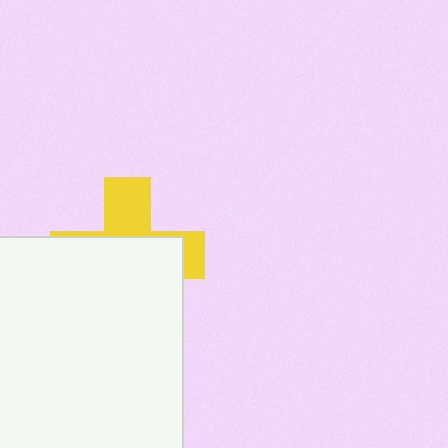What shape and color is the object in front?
The object in front is a white square.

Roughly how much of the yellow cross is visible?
A small part of it is visible (roughly 33%).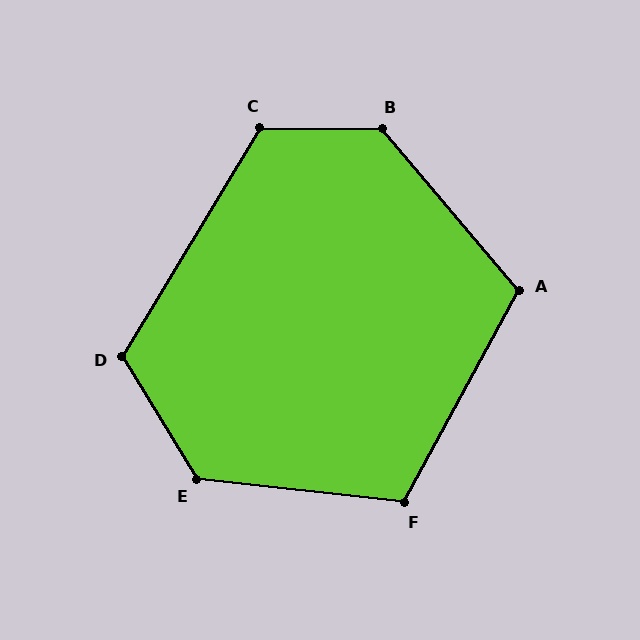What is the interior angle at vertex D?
Approximately 118 degrees (obtuse).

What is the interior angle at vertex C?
Approximately 121 degrees (obtuse).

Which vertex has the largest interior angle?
B, at approximately 131 degrees.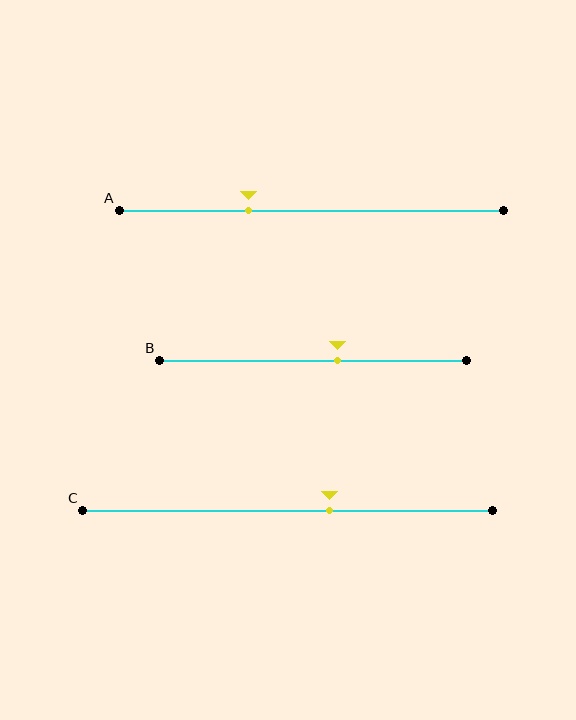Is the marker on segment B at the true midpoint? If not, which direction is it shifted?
No, the marker on segment B is shifted to the right by about 8% of the segment length.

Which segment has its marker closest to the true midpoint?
Segment B has its marker closest to the true midpoint.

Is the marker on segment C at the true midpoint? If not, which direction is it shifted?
No, the marker on segment C is shifted to the right by about 10% of the segment length.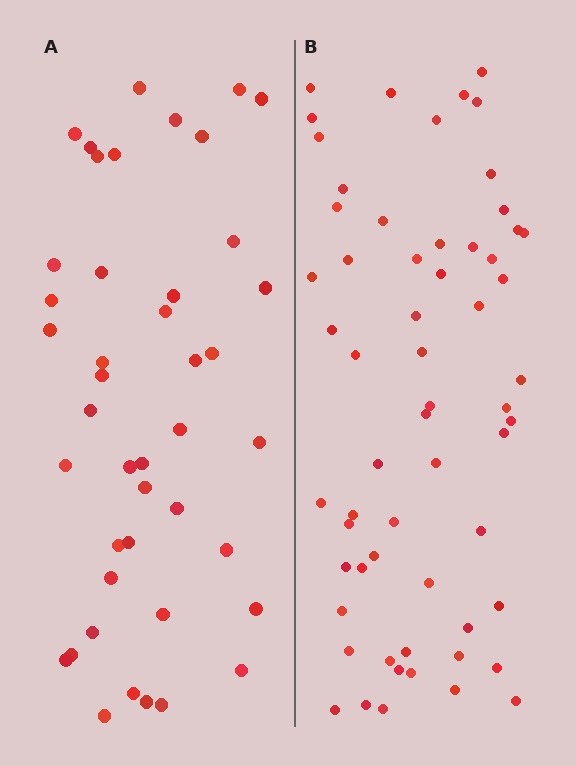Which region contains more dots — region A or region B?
Region B (the right region) has more dots.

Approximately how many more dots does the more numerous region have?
Region B has approximately 15 more dots than region A.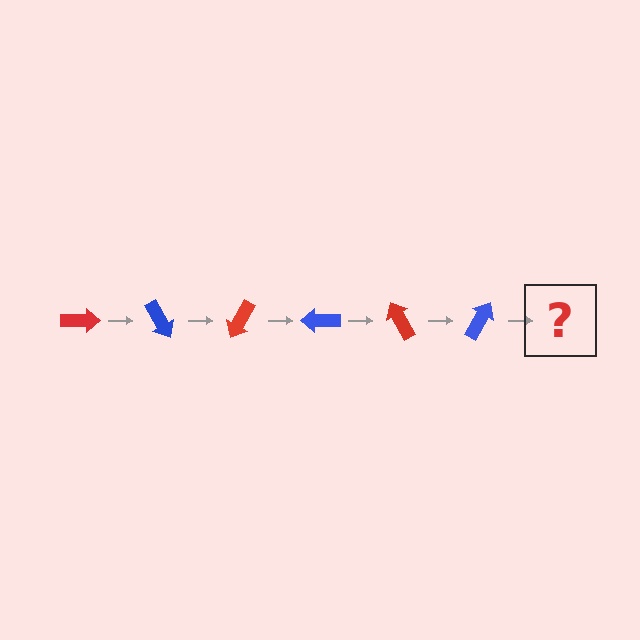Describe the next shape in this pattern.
It should be a red arrow, rotated 360 degrees from the start.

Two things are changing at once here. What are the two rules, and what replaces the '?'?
The two rules are that it rotates 60 degrees each step and the color cycles through red and blue. The '?' should be a red arrow, rotated 360 degrees from the start.